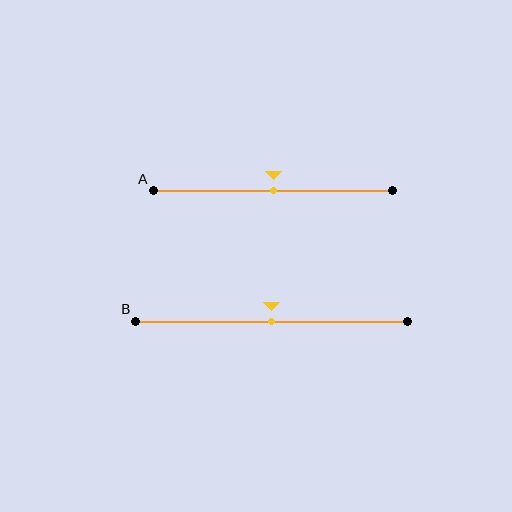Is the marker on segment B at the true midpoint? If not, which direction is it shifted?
Yes, the marker on segment B is at the true midpoint.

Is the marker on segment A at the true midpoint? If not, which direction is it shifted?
Yes, the marker on segment A is at the true midpoint.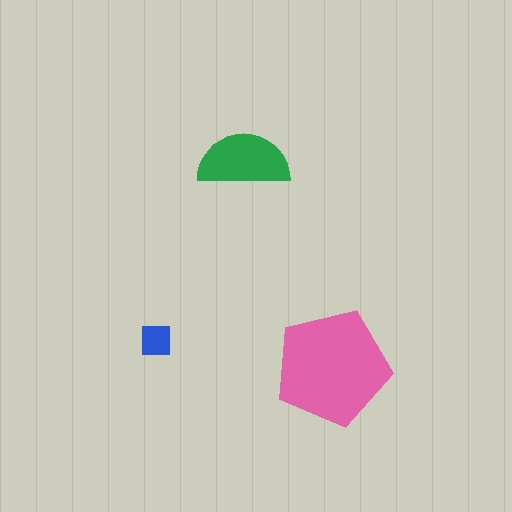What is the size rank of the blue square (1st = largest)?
3rd.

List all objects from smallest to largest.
The blue square, the green semicircle, the pink pentagon.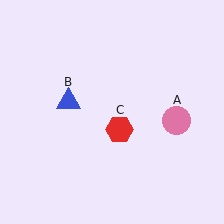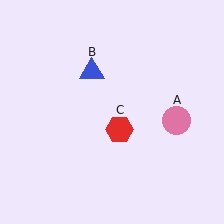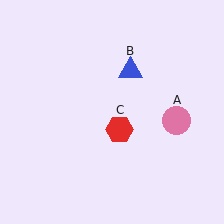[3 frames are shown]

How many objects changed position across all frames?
1 object changed position: blue triangle (object B).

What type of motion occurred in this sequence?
The blue triangle (object B) rotated clockwise around the center of the scene.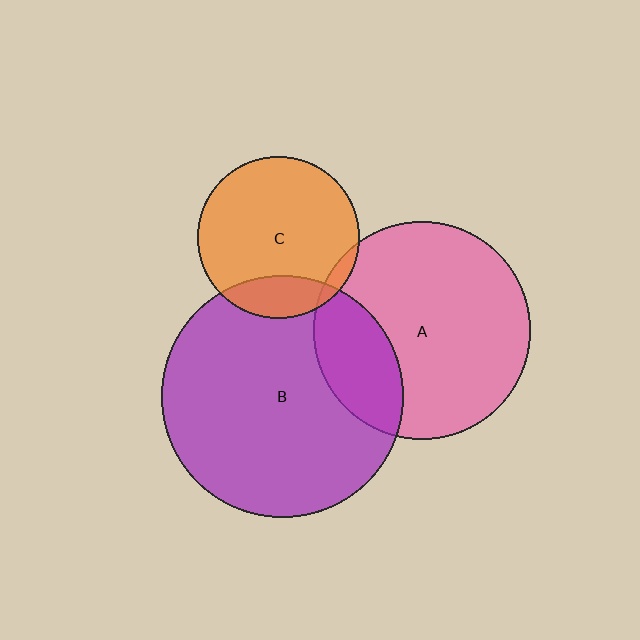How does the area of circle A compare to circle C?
Approximately 1.8 times.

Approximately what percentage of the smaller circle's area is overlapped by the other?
Approximately 25%.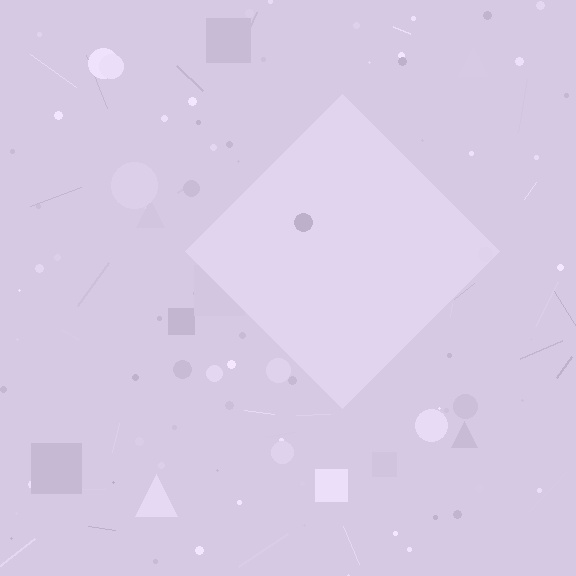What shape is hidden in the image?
A diamond is hidden in the image.